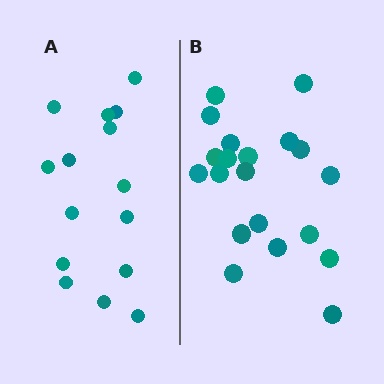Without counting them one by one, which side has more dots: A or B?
Region B (the right region) has more dots.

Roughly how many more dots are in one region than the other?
Region B has about 5 more dots than region A.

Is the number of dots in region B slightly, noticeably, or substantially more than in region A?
Region B has noticeably more, but not dramatically so. The ratio is roughly 1.3 to 1.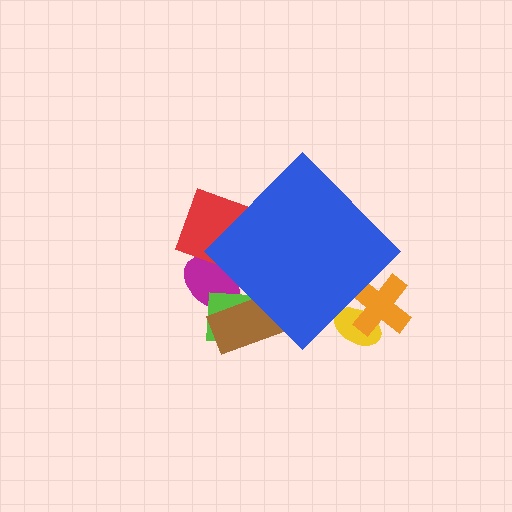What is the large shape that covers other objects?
A blue diamond.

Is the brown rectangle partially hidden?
Yes, the brown rectangle is partially hidden behind the blue diamond.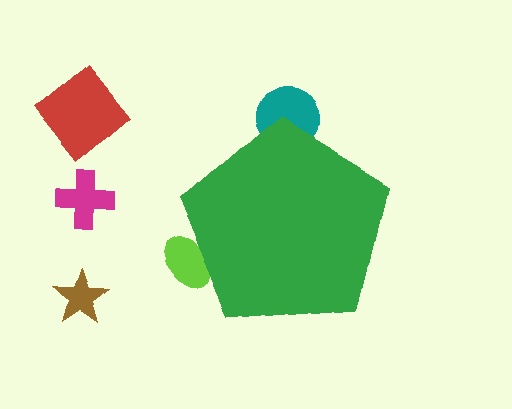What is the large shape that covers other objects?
A green pentagon.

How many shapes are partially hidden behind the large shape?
2 shapes are partially hidden.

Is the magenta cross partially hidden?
No, the magenta cross is fully visible.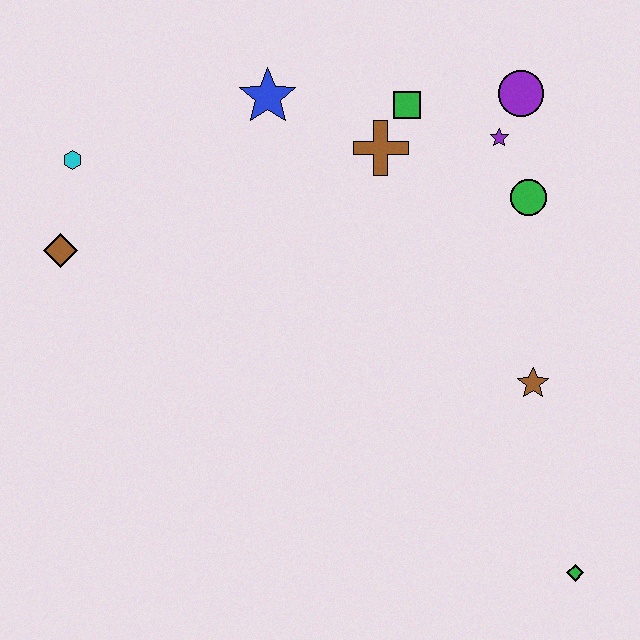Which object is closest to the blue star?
The brown cross is closest to the blue star.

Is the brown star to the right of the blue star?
Yes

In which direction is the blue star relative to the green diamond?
The blue star is above the green diamond.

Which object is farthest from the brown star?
The cyan hexagon is farthest from the brown star.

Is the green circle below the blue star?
Yes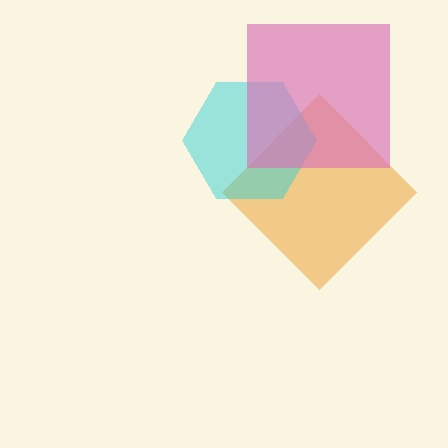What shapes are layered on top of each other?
The layered shapes are: an orange diamond, a cyan hexagon, a pink square.